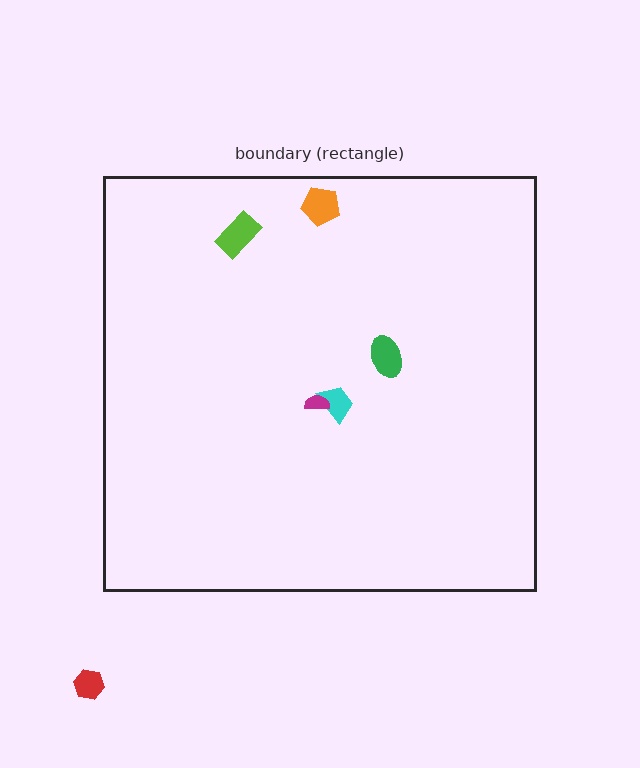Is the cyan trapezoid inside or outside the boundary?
Inside.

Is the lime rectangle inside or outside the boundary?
Inside.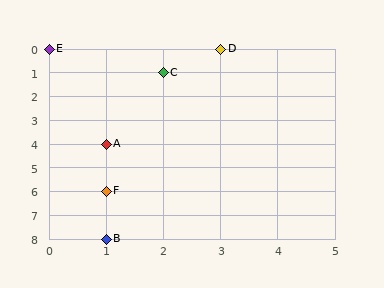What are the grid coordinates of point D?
Point D is at grid coordinates (3, 0).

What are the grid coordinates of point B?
Point B is at grid coordinates (1, 8).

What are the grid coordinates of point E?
Point E is at grid coordinates (0, 0).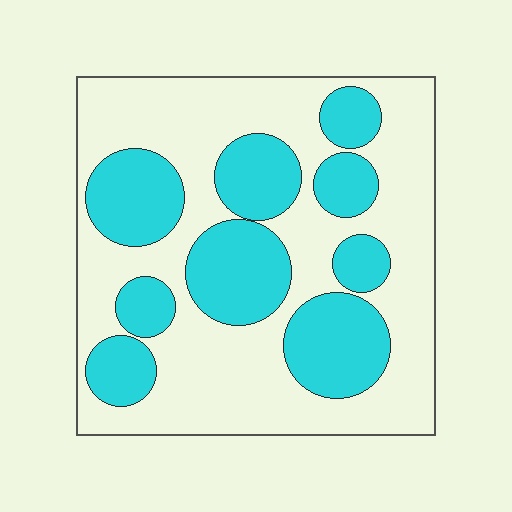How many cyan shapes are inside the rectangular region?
9.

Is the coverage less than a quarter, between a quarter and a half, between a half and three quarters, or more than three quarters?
Between a quarter and a half.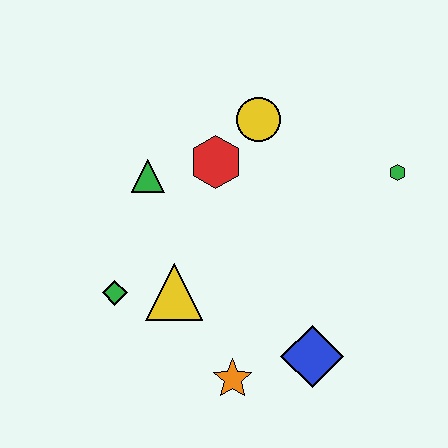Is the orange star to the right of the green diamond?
Yes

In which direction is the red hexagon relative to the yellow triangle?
The red hexagon is above the yellow triangle.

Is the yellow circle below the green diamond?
No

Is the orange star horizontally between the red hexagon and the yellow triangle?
No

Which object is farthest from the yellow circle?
The orange star is farthest from the yellow circle.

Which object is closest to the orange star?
The blue diamond is closest to the orange star.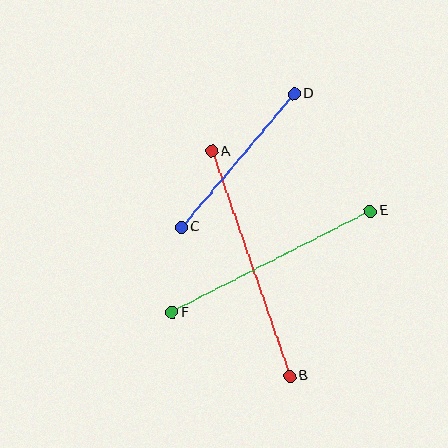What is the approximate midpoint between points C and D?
The midpoint is at approximately (238, 160) pixels.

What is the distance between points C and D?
The distance is approximately 174 pixels.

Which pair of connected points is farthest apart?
Points A and B are farthest apart.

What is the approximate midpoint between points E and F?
The midpoint is at approximately (271, 262) pixels.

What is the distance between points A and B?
The distance is approximately 238 pixels.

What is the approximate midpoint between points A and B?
The midpoint is at approximately (251, 264) pixels.